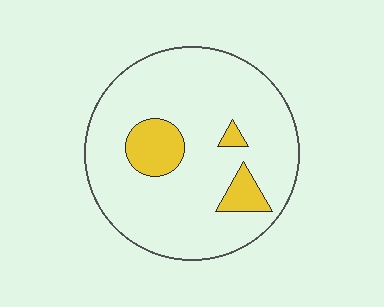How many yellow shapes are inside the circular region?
3.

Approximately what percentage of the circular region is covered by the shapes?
Approximately 15%.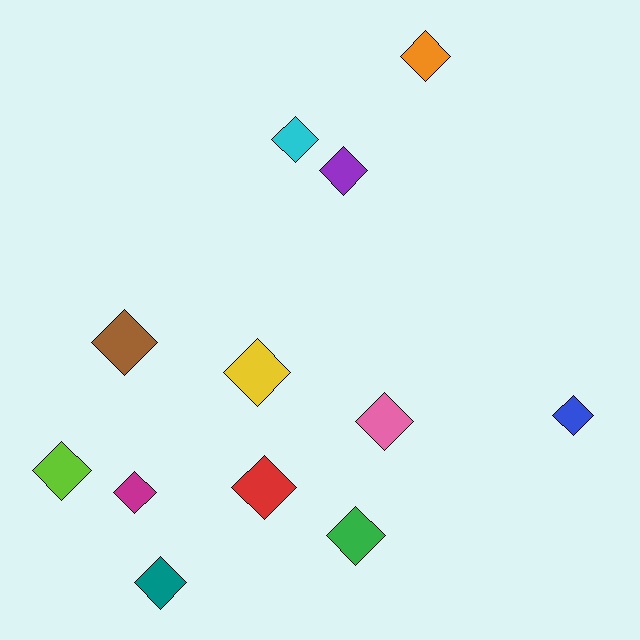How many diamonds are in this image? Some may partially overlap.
There are 12 diamonds.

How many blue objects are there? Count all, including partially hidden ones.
There is 1 blue object.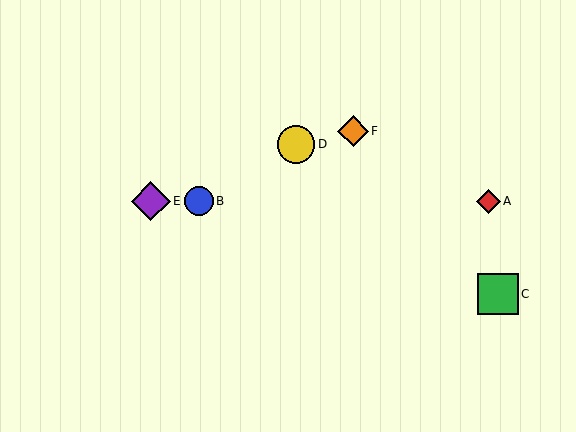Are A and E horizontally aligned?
Yes, both are at y≈201.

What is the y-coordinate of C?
Object C is at y≈294.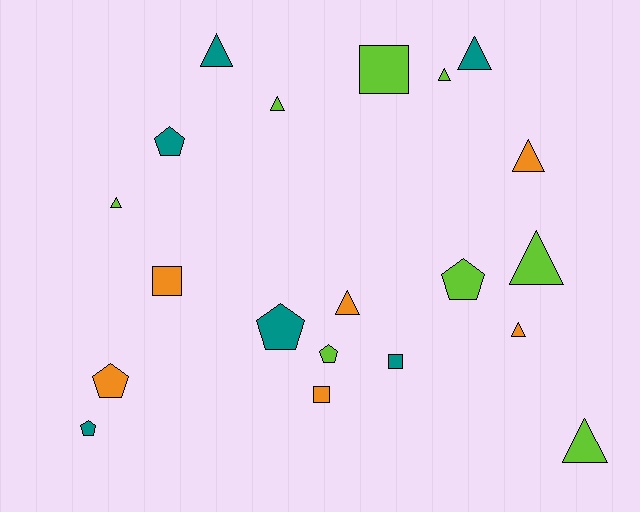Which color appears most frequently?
Lime, with 8 objects.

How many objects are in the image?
There are 20 objects.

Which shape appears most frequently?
Triangle, with 10 objects.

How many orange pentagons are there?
There is 1 orange pentagon.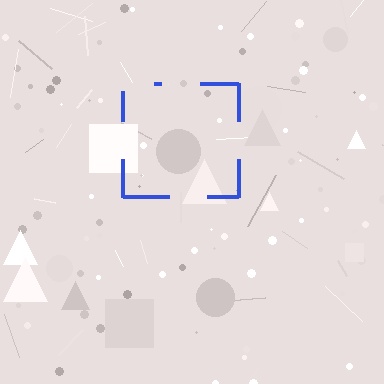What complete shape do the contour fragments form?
The contour fragments form a square.